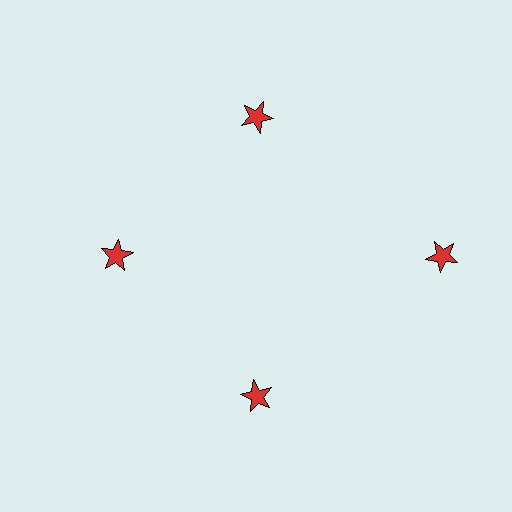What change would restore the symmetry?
The symmetry would be restored by moving it inward, back onto the ring so that all 4 stars sit at equal angles and equal distance from the center.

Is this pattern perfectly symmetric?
No. The 4 red stars are arranged in a ring, but one element near the 3 o'clock position is pushed outward from the center, breaking the 4-fold rotational symmetry.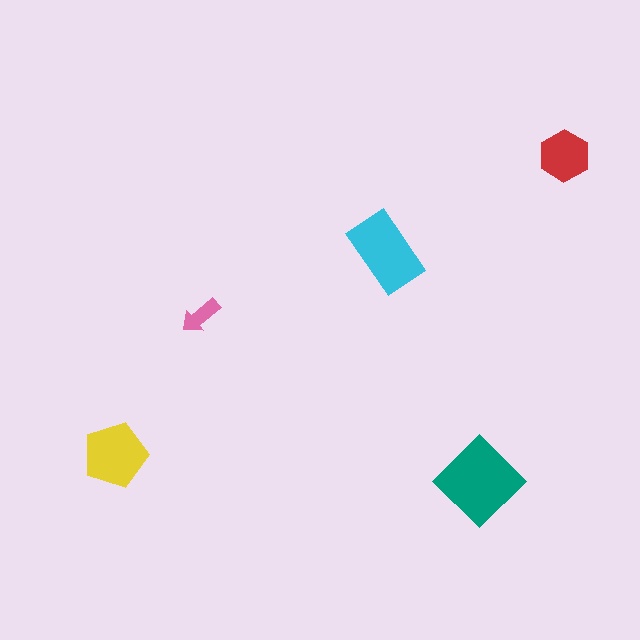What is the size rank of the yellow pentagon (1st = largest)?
3rd.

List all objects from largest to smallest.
The teal diamond, the cyan rectangle, the yellow pentagon, the red hexagon, the pink arrow.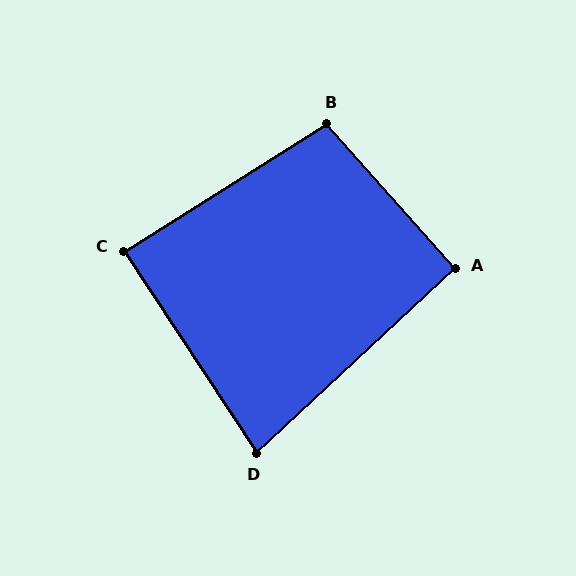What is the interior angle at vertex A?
Approximately 91 degrees (approximately right).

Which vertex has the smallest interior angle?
D, at approximately 80 degrees.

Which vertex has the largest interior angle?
B, at approximately 100 degrees.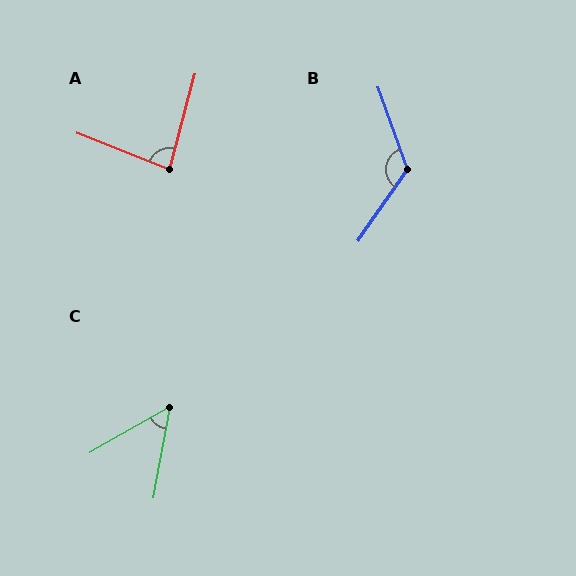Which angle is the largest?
B, at approximately 125 degrees.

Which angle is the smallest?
C, at approximately 50 degrees.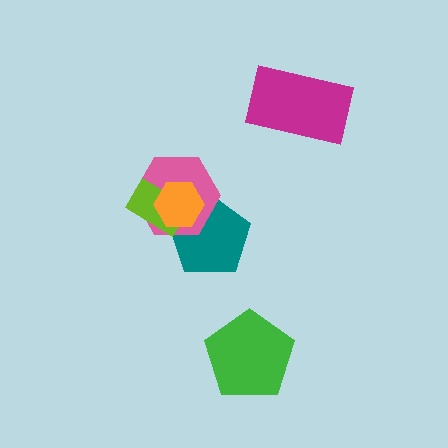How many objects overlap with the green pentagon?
0 objects overlap with the green pentagon.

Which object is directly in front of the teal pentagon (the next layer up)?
The pink hexagon is directly in front of the teal pentagon.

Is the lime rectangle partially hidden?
Yes, it is partially covered by another shape.